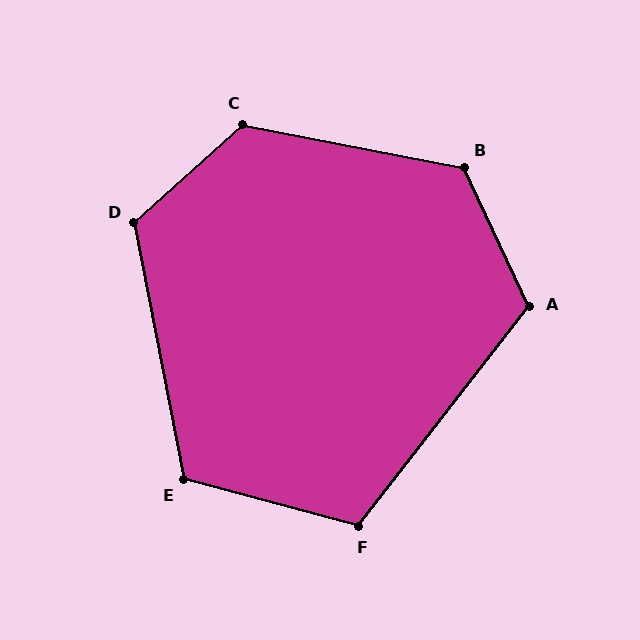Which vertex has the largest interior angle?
C, at approximately 127 degrees.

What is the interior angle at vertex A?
Approximately 117 degrees (obtuse).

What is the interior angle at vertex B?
Approximately 126 degrees (obtuse).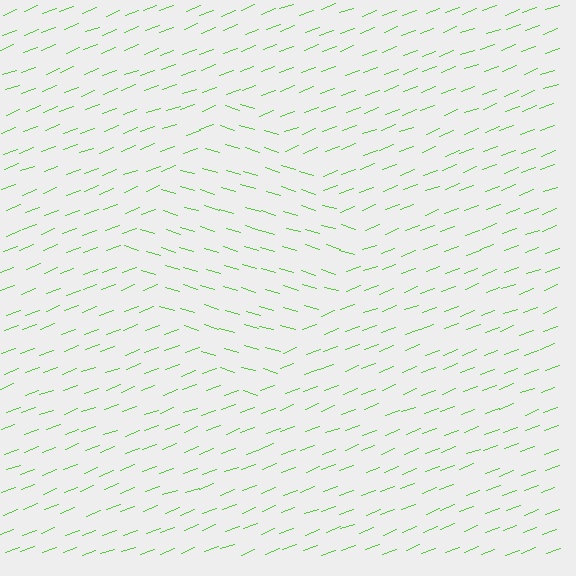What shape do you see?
I see a diamond.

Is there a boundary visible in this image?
Yes, there is a texture boundary formed by a change in line orientation.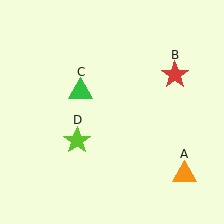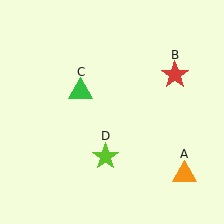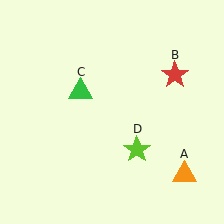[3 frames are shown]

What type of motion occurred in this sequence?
The lime star (object D) rotated counterclockwise around the center of the scene.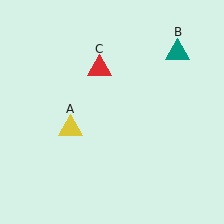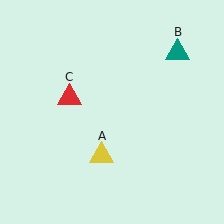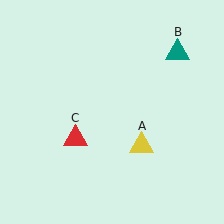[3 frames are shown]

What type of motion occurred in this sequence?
The yellow triangle (object A), red triangle (object C) rotated counterclockwise around the center of the scene.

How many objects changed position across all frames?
2 objects changed position: yellow triangle (object A), red triangle (object C).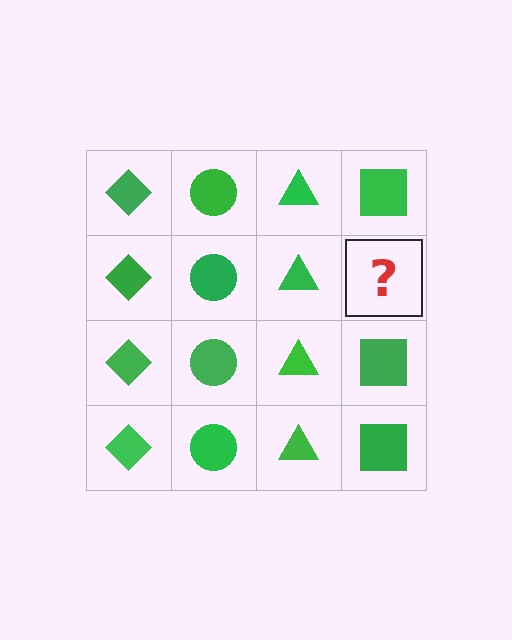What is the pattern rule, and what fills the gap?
The rule is that each column has a consistent shape. The gap should be filled with a green square.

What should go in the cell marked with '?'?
The missing cell should contain a green square.